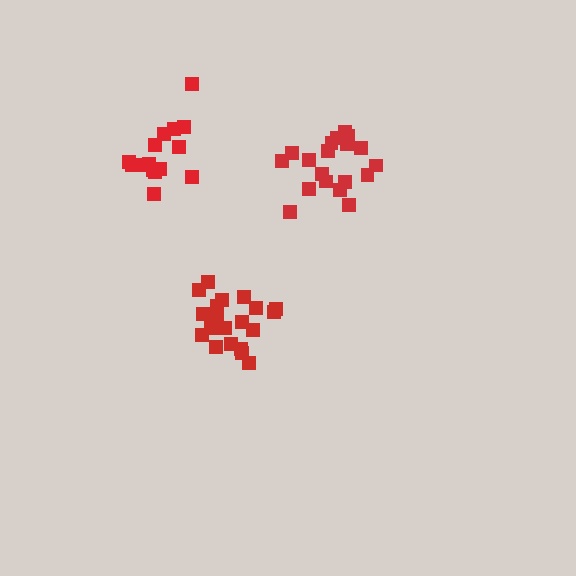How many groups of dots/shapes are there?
There are 3 groups.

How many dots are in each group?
Group 1: 20 dots, Group 2: 15 dots, Group 3: 19 dots (54 total).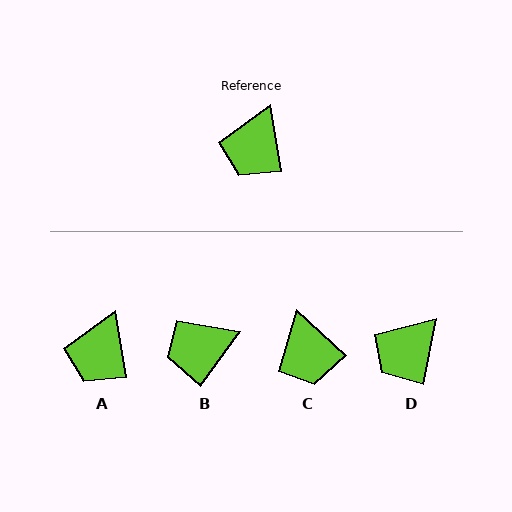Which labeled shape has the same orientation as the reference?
A.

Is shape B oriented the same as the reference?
No, it is off by about 46 degrees.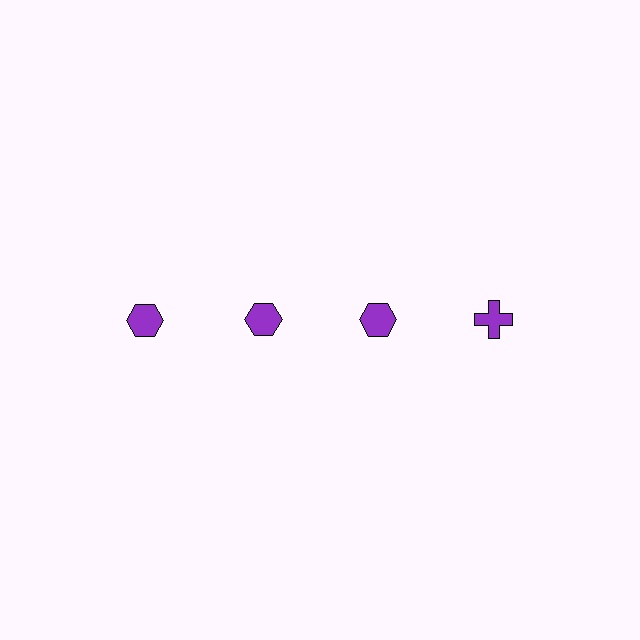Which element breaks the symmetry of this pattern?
The purple cross in the top row, second from right column breaks the symmetry. All other shapes are purple hexagons.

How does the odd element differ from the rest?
It has a different shape: cross instead of hexagon.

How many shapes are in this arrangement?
There are 4 shapes arranged in a grid pattern.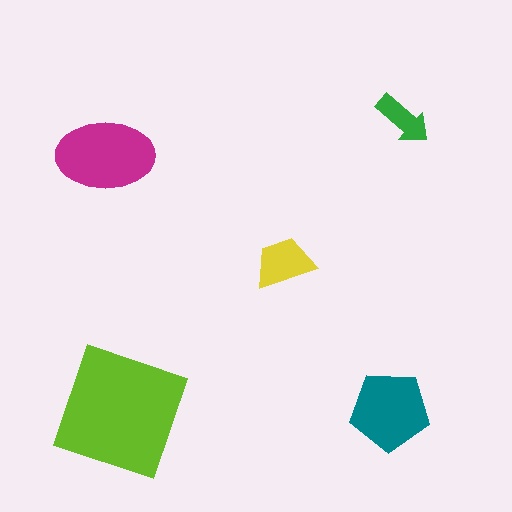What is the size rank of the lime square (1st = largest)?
1st.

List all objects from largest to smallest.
The lime square, the magenta ellipse, the teal pentagon, the yellow trapezoid, the green arrow.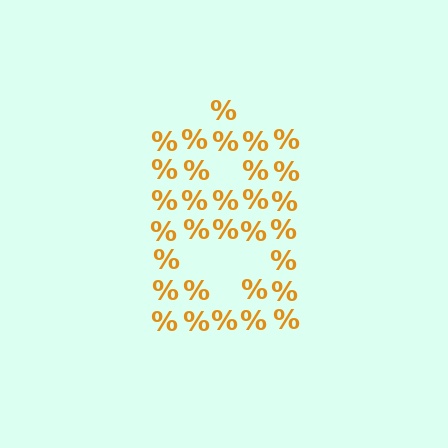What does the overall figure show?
The overall figure shows the digit 8.